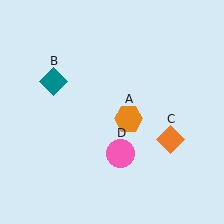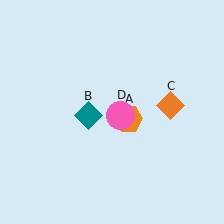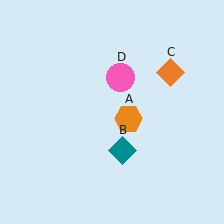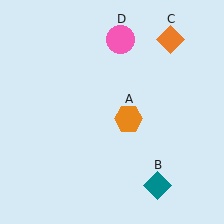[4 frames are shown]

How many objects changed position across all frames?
3 objects changed position: teal diamond (object B), orange diamond (object C), pink circle (object D).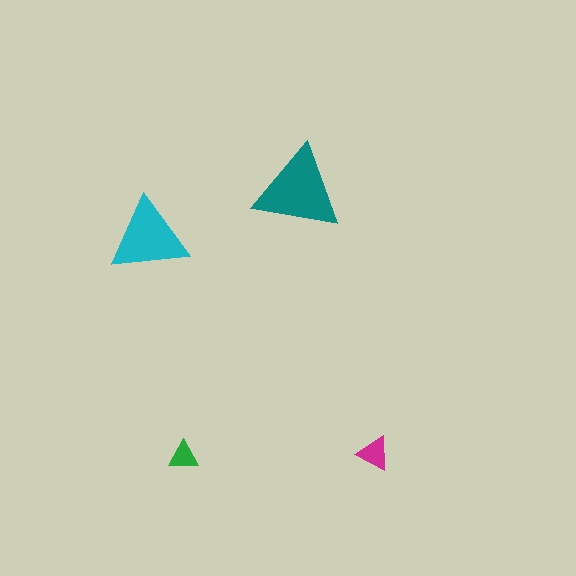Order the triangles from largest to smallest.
the teal one, the cyan one, the magenta one, the green one.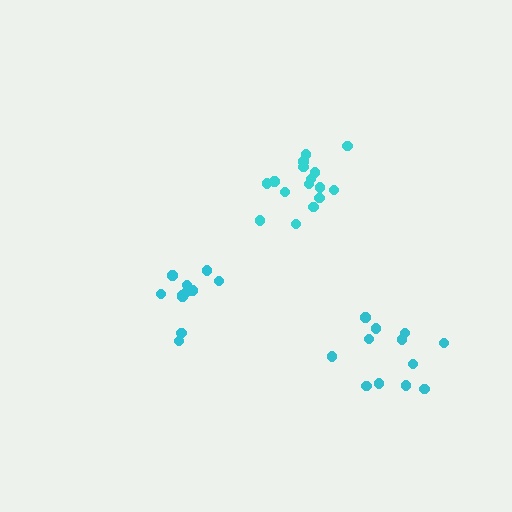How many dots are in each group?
Group 1: 12 dots, Group 2: 16 dots, Group 3: 12 dots (40 total).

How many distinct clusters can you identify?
There are 3 distinct clusters.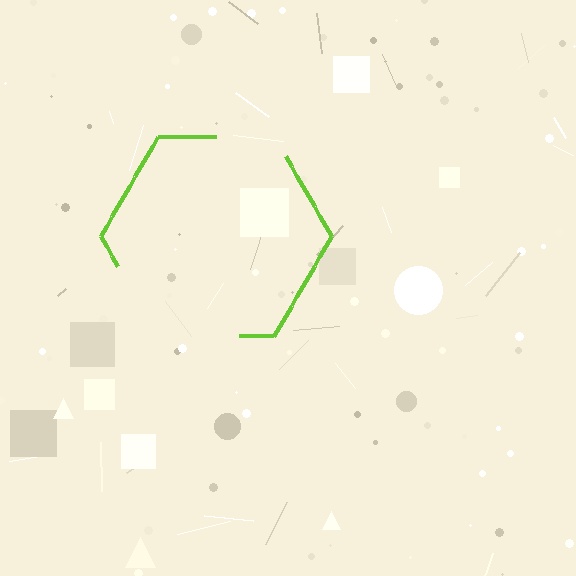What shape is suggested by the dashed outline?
The dashed outline suggests a hexagon.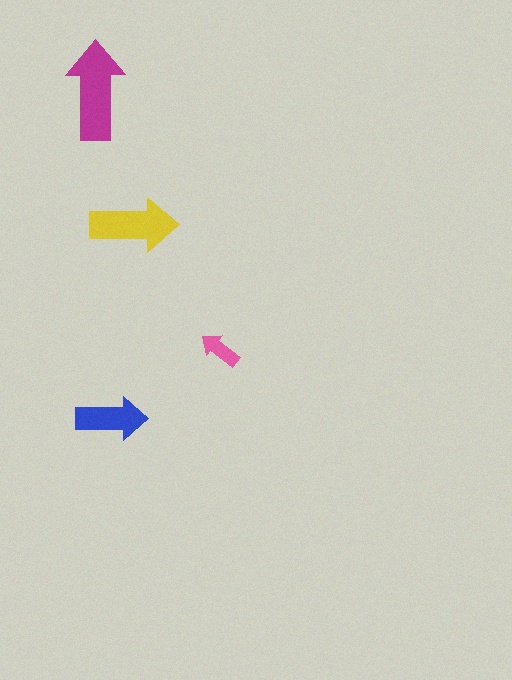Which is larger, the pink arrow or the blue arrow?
The blue one.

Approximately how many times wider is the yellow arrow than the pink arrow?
About 2 times wider.